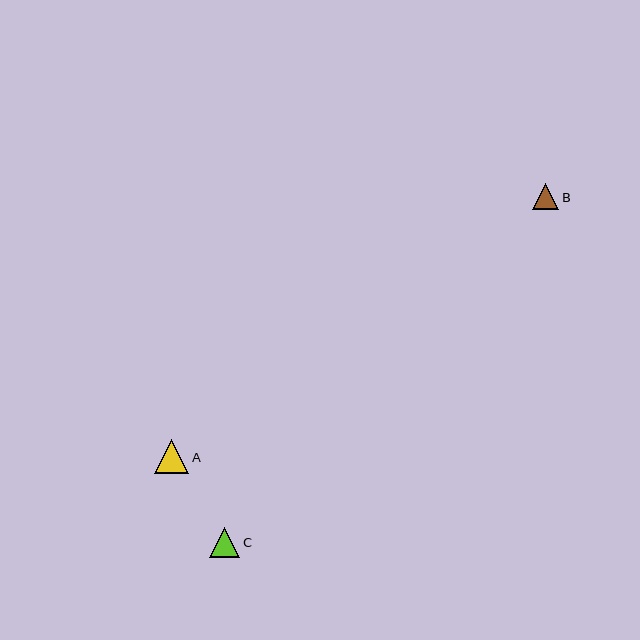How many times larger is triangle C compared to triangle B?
Triangle C is approximately 1.2 times the size of triangle B.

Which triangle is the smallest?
Triangle B is the smallest with a size of approximately 26 pixels.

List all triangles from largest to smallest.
From largest to smallest: A, C, B.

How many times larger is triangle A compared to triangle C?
Triangle A is approximately 1.1 times the size of triangle C.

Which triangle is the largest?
Triangle A is the largest with a size of approximately 34 pixels.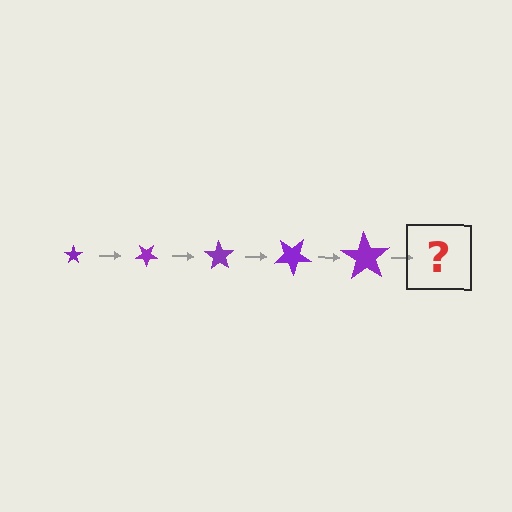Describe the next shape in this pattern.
It should be a star, larger than the previous one and rotated 175 degrees from the start.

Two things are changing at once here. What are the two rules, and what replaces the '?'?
The two rules are that the star grows larger each step and it rotates 35 degrees each step. The '?' should be a star, larger than the previous one and rotated 175 degrees from the start.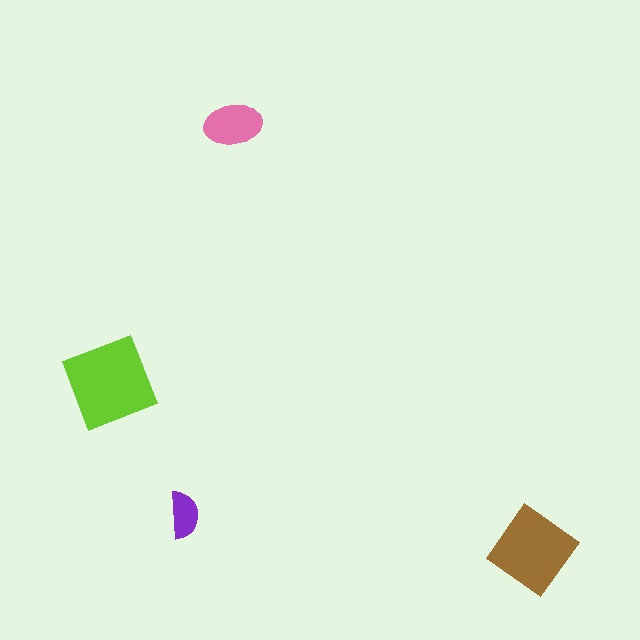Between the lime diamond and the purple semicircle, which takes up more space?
The lime diamond.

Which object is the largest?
The lime diamond.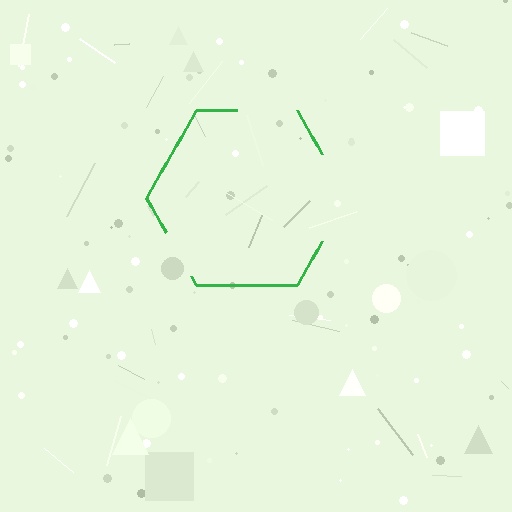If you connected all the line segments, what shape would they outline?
They would outline a hexagon.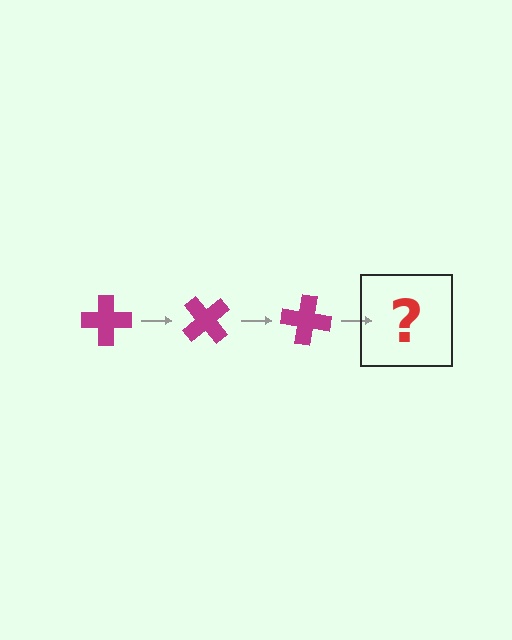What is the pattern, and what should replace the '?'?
The pattern is that the cross rotates 50 degrees each step. The '?' should be a magenta cross rotated 150 degrees.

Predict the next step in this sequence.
The next step is a magenta cross rotated 150 degrees.